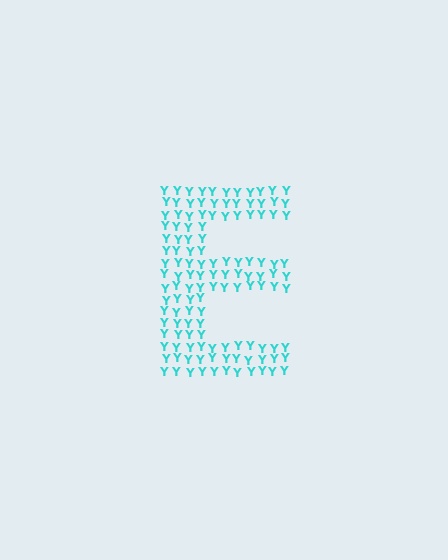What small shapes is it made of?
It is made of small letter Y's.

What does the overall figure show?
The overall figure shows the letter E.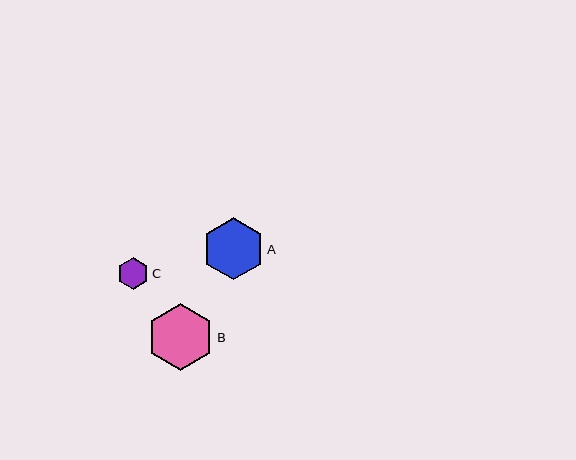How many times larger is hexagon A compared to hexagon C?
Hexagon A is approximately 2.0 times the size of hexagon C.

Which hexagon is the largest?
Hexagon B is the largest with a size of approximately 67 pixels.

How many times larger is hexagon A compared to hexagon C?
Hexagon A is approximately 2.0 times the size of hexagon C.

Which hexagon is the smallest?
Hexagon C is the smallest with a size of approximately 32 pixels.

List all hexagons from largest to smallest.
From largest to smallest: B, A, C.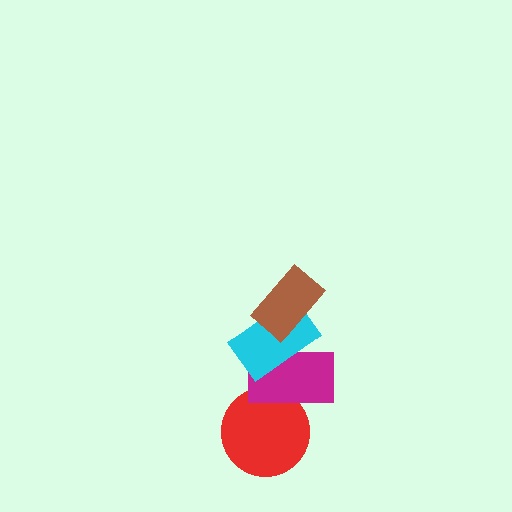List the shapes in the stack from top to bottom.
From top to bottom: the brown rectangle, the cyan rectangle, the magenta rectangle, the red circle.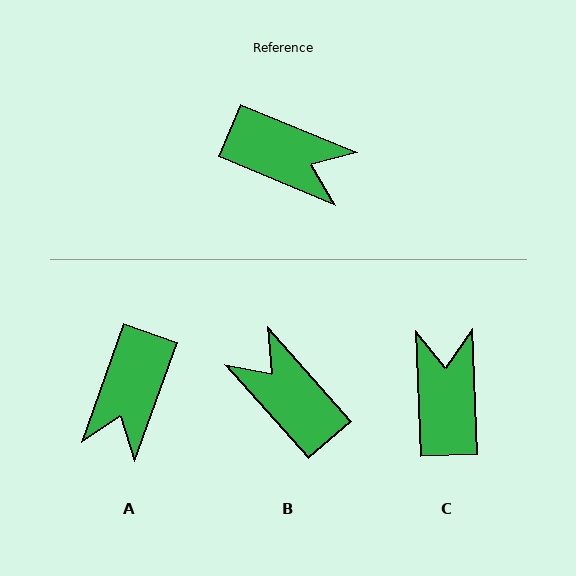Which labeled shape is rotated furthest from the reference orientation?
B, about 154 degrees away.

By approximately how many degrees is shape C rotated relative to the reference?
Approximately 115 degrees counter-clockwise.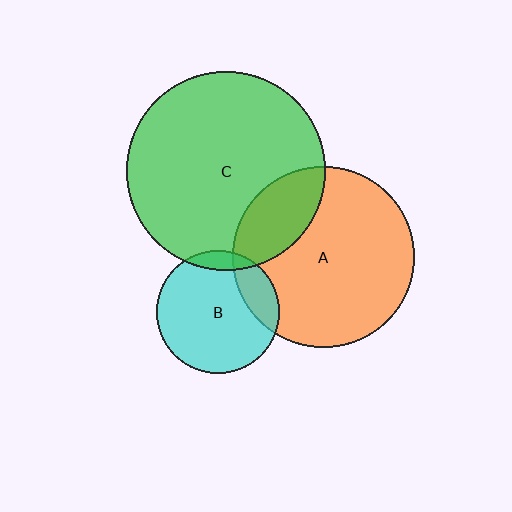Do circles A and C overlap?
Yes.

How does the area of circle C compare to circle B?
Approximately 2.6 times.